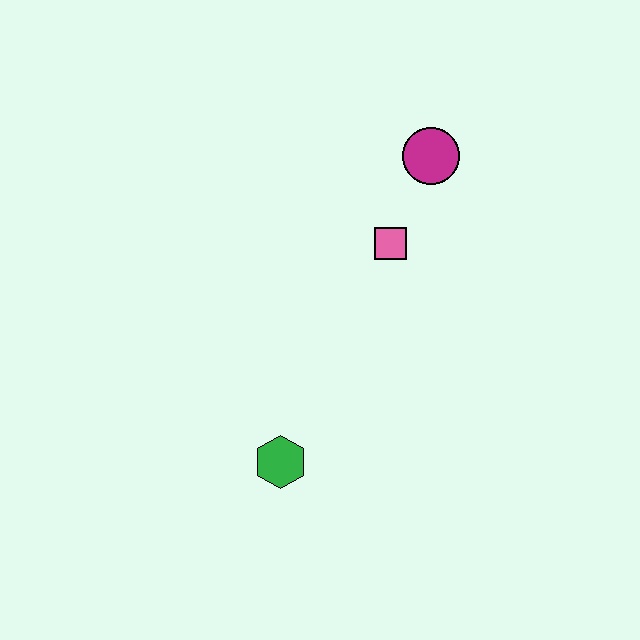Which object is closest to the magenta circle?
The pink square is closest to the magenta circle.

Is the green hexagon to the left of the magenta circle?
Yes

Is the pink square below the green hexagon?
No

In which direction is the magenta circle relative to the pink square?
The magenta circle is above the pink square.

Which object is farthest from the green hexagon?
The magenta circle is farthest from the green hexagon.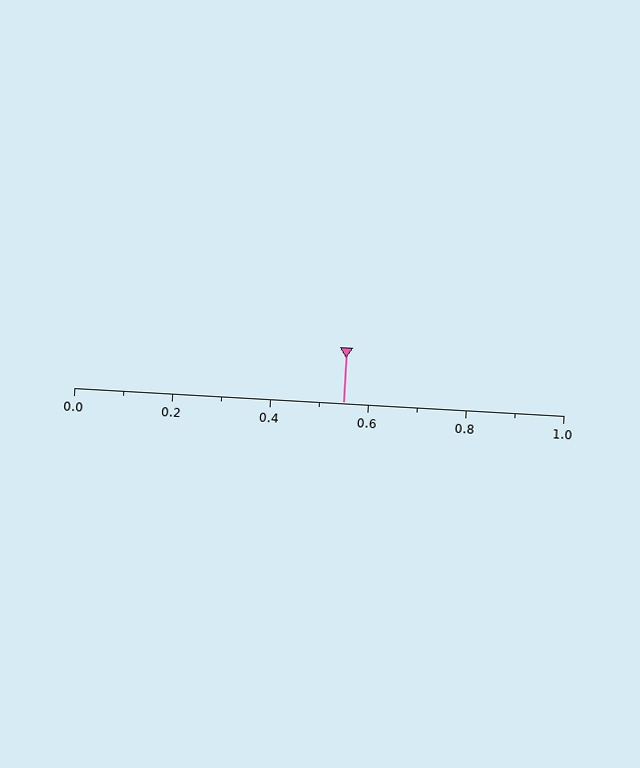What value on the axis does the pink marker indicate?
The marker indicates approximately 0.55.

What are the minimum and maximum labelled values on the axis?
The axis runs from 0.0 to 1.0.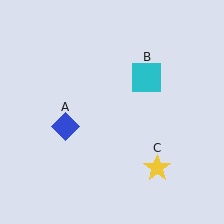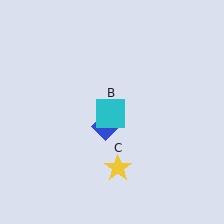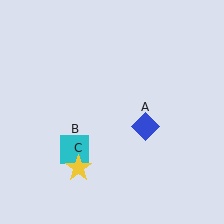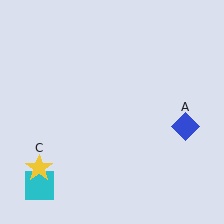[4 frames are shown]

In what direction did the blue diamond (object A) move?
The blue diamond (object A) moved right.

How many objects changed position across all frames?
3 objects changed position: blue diamond (object A), cyan square (object B), yellow star (object C).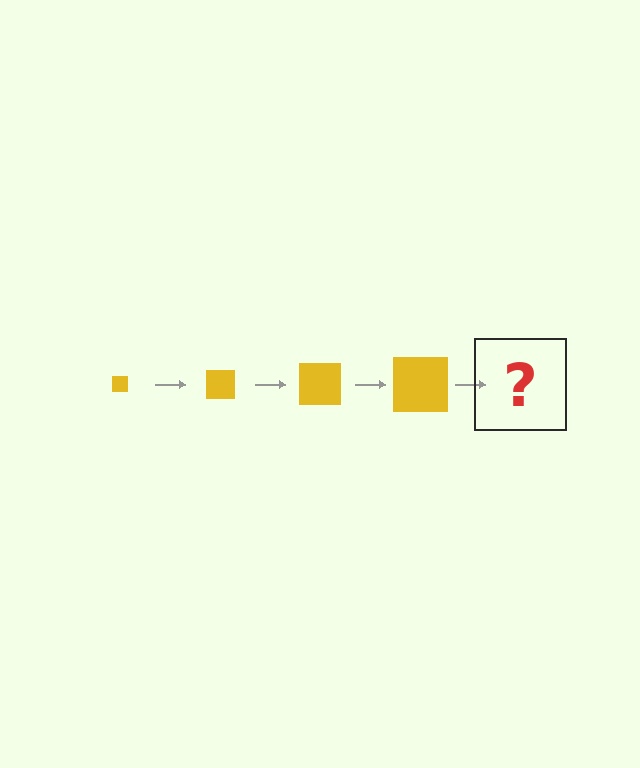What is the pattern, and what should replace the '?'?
The pattern is that the square gets progressively larger each step. The '?' should be a yellow square, larger than the previous one.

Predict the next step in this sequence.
The next step is a yellow square, larger than the previous one.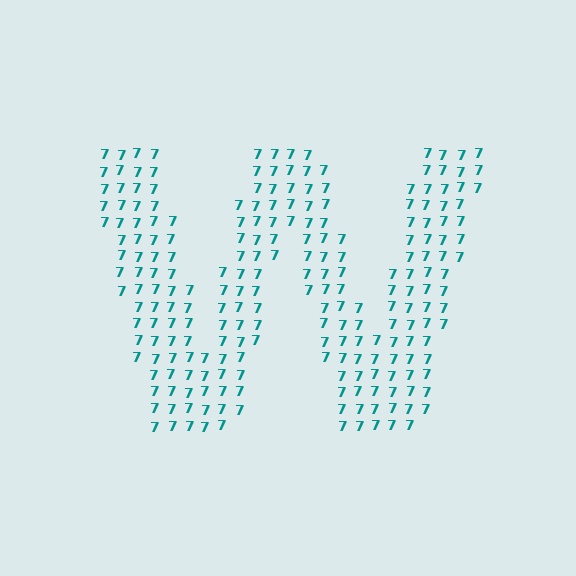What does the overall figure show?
The overall figure shows the letter W.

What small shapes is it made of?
It is made of small digit 7's.